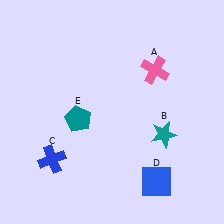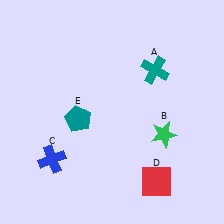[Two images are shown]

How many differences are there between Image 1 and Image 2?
There are 3 differences between the two images.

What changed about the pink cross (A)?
In Image 1, A is pink. In Image 2, it changed to teal.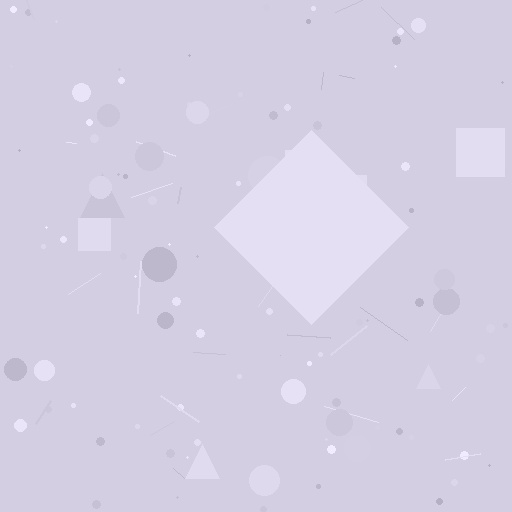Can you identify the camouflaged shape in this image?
The camouflaged shape is a diamond.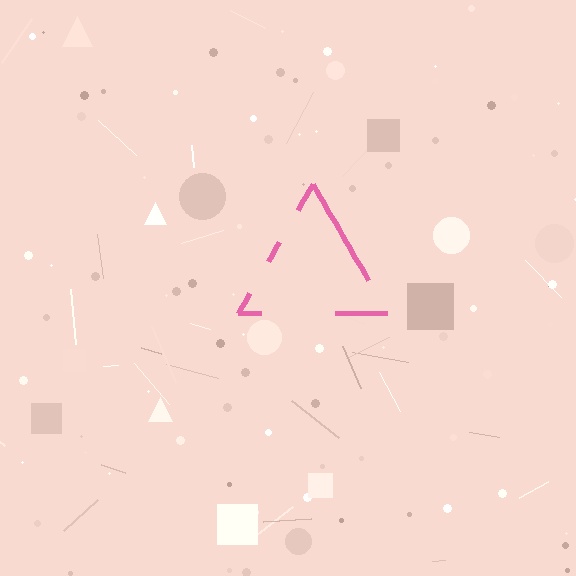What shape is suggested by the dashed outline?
The dashed outline suggests a triangle.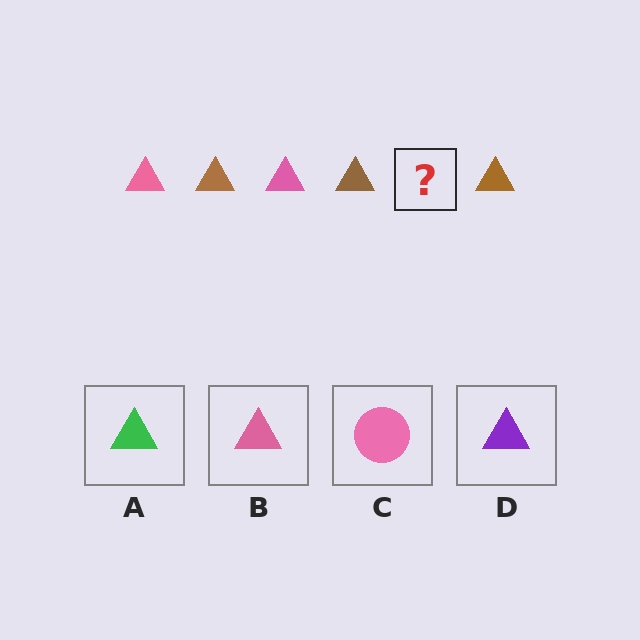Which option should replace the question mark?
Option B.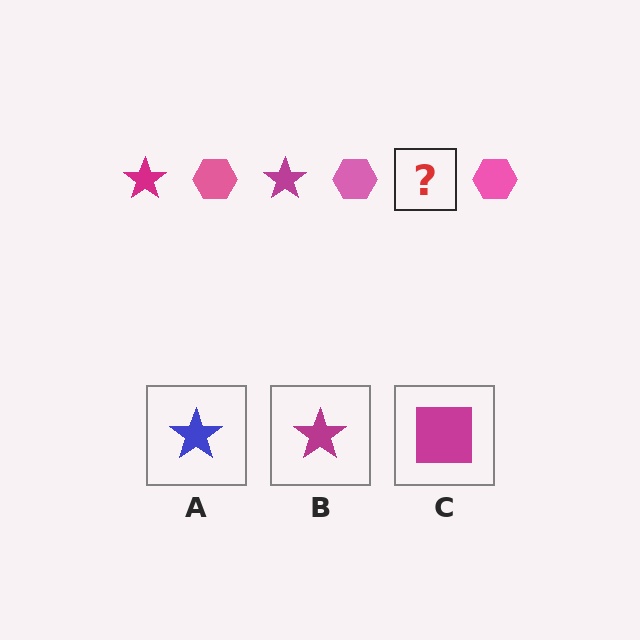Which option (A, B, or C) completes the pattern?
B.